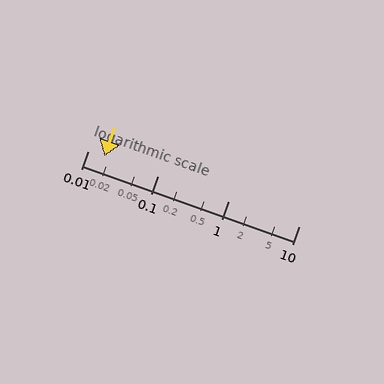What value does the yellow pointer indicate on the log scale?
The pointer indicates approximately 0.017.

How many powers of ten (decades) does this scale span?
The scale spans 3 decades, from 0.01 to 10.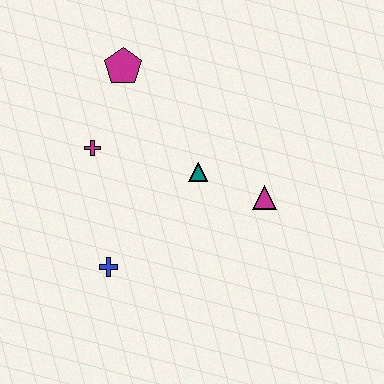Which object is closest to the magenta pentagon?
The magenta cross is closest to the magenta pentagon.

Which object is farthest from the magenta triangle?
The magenta pentagon is farthest from the magenta triangle.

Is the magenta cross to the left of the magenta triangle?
Yes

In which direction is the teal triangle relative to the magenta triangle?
The teal triangle is to the left of the magenta triangle.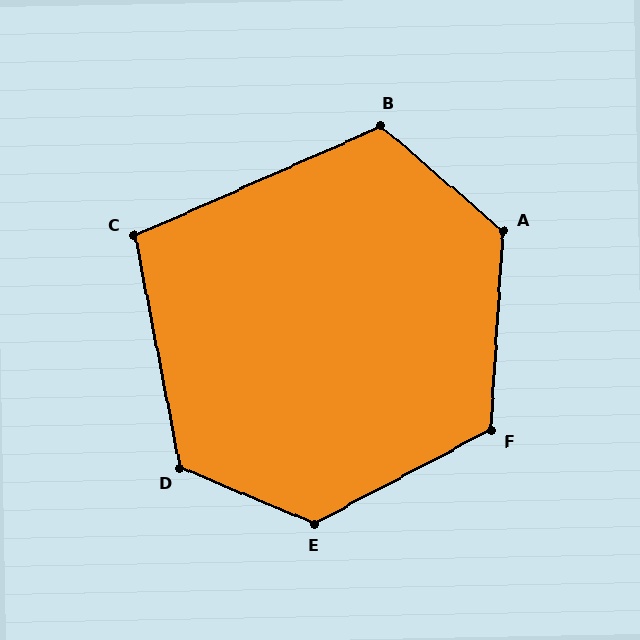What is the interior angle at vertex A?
Approximately 127 degrees (obtuse).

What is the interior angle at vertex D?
Approximately 123 degrees (obtuse).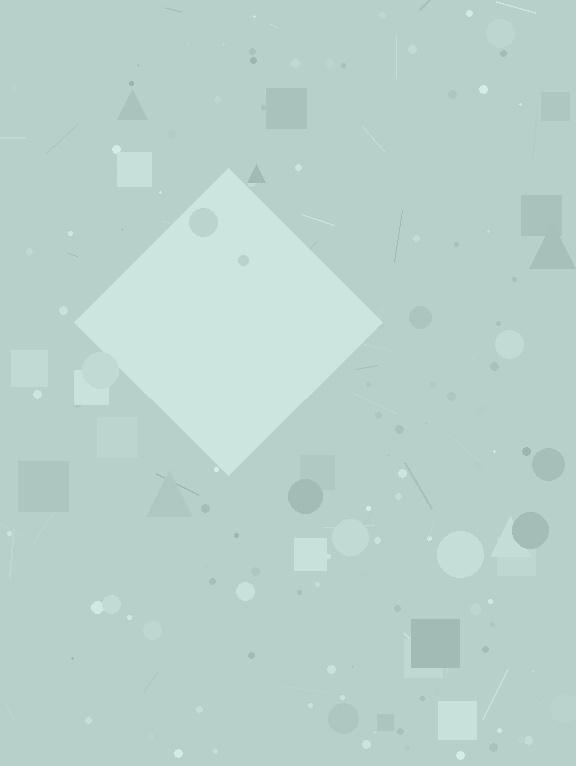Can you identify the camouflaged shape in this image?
The camouflaged shape is a diamond.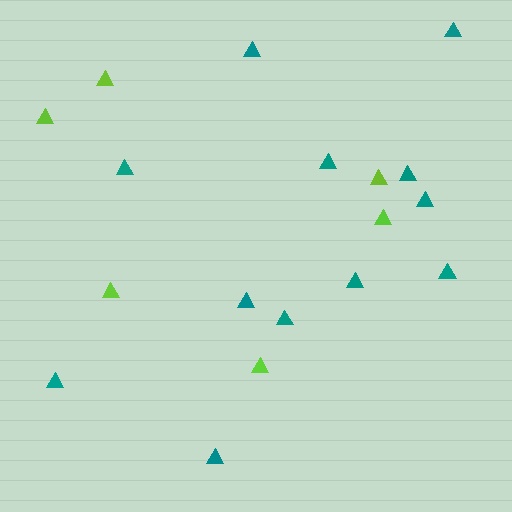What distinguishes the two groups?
There are 2 groups: one group of lime triangles (6) and one group of teal triangles (12).